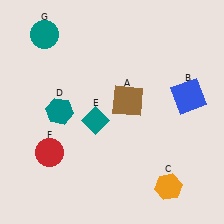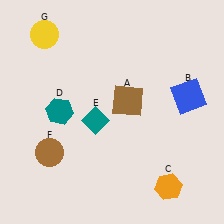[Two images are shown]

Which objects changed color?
F changed from red to brown. G changed from teal to yellow.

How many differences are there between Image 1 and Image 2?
There are 2 differences between the two images.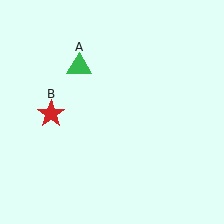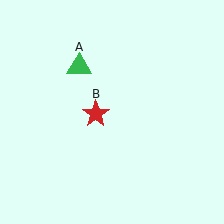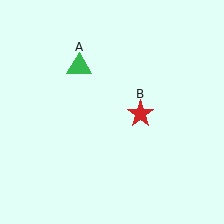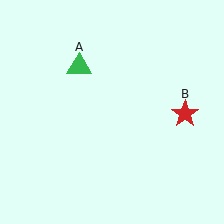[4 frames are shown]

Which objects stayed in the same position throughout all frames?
Green triangle (object A) remained stationary.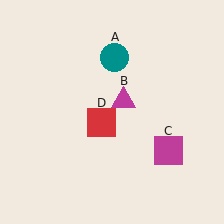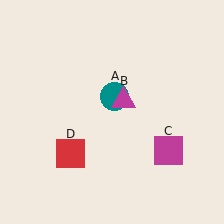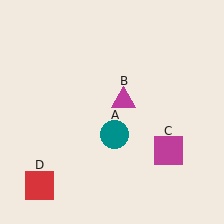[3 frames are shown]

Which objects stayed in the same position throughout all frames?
Magenta triangle (object B) and magenta square (object C) remained stationary.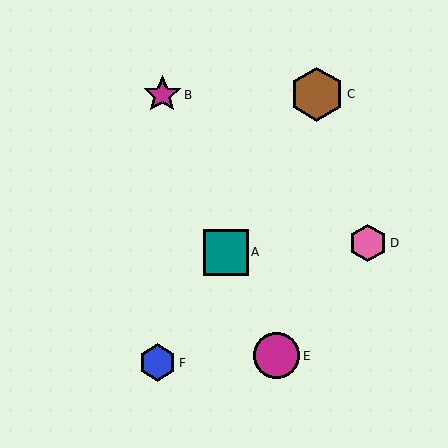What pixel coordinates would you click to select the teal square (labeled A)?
Click at (226, 252) to select the teal square A.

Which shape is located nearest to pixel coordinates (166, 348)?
The blue hexagon (labeled F) at (157, 363) is nearest to that location.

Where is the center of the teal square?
The center of the teal square is at (226, 252).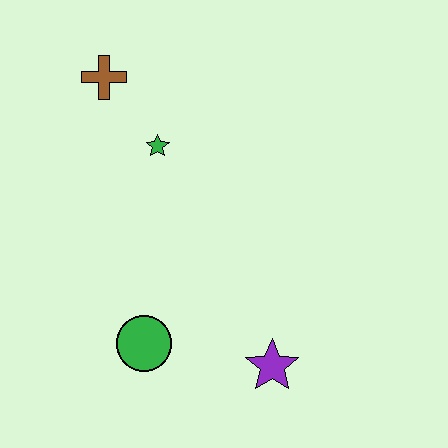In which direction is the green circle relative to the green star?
The green circle is below the green star.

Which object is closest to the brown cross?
The green star is closest to the brown cross.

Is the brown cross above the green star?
Yes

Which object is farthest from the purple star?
The brown cross is farthest from the purple star.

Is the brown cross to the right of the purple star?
No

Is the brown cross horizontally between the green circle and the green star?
No